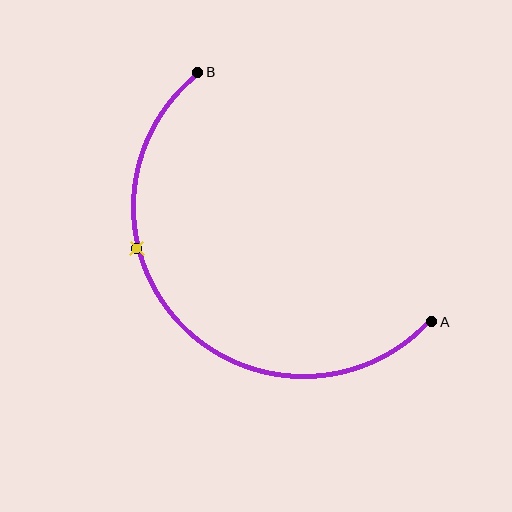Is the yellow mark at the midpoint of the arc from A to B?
No. The yellow mark lies on the arc but is closer to endpoint B. The arc midpoint would be at the point on the curve equidistant along the arc from both A and B.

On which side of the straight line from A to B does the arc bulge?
The arc bulges below and to the left of the straight line connecting A and B.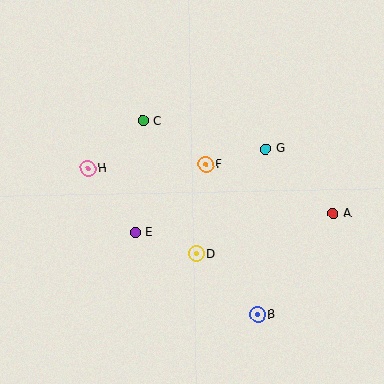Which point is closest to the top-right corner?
Point G is closest to the top-right corner.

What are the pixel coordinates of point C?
Point C is at (143, 120).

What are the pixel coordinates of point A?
Point A is at (333, 214).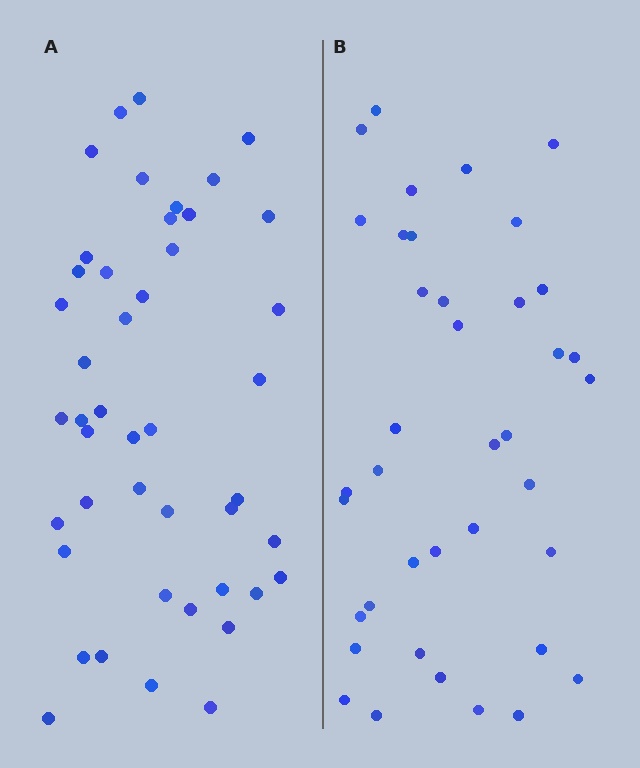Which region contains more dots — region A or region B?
Region A (the left region) has more dots.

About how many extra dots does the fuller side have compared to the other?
Region A has about 6 more dots than region B.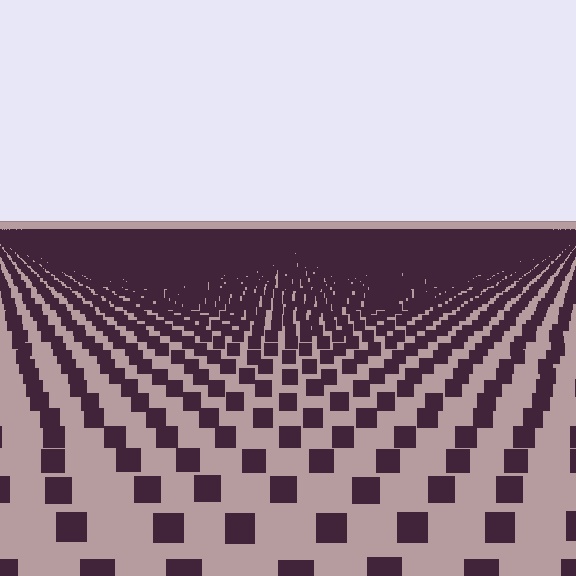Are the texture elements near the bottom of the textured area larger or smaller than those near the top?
Larger. Near the bottom, elements are closer to the viewer and appear at a bigger on-screen size.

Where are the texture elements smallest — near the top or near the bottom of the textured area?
Near the top.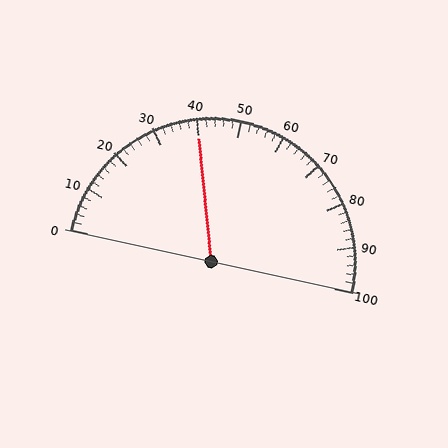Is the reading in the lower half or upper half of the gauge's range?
The reading is in the lower half of the range (0 to 100).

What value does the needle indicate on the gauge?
The needle indicates approximately 40.